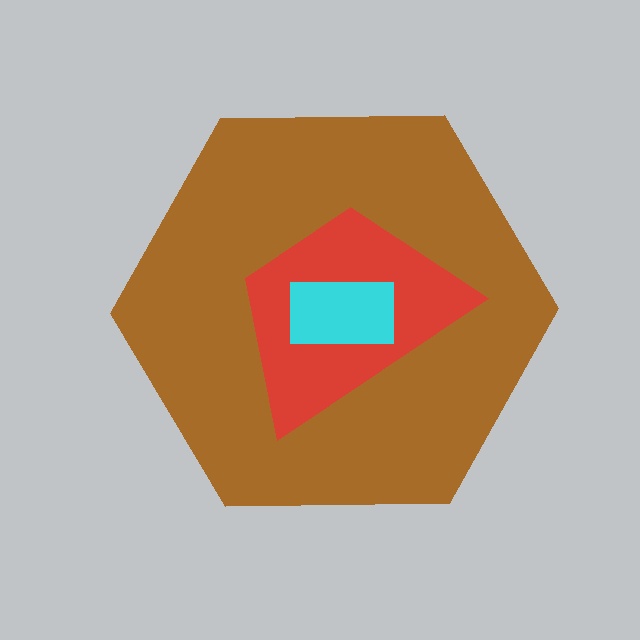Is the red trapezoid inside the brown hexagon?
Yes.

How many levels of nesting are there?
3.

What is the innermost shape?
The cyan rectangle.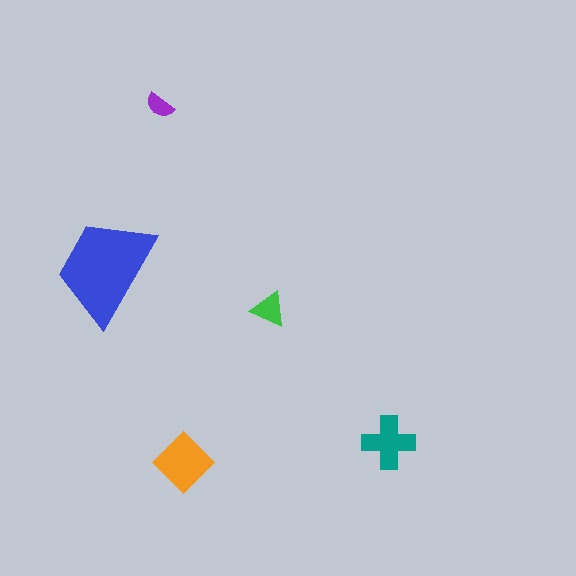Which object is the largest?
The blue trapezoid.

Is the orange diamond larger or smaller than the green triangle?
Larger.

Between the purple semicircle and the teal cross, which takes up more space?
The teal cross.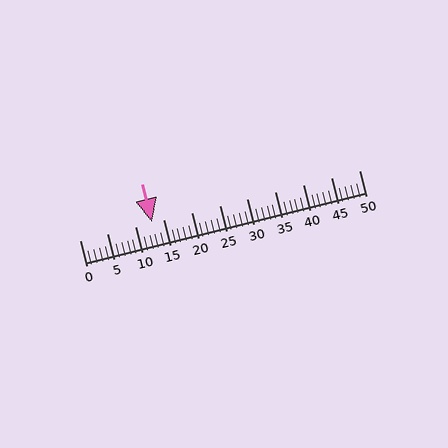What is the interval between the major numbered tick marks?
The major tick marks are spaced 5 units apart.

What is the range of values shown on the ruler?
The ruler shows values from 0 to 50.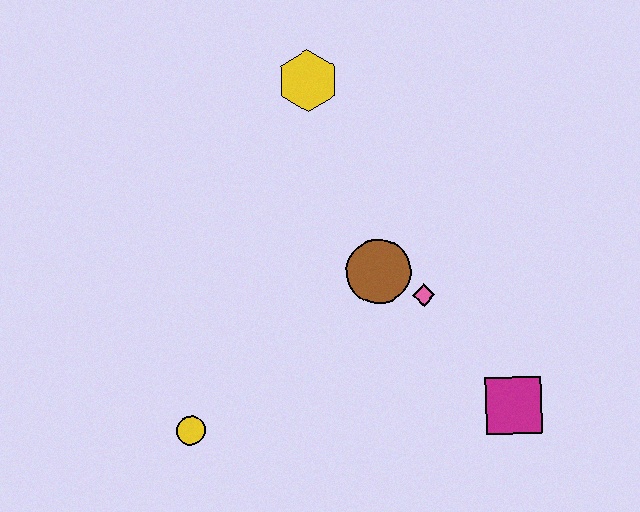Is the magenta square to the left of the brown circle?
No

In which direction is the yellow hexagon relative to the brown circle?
The yellow hexagon is above the brown circle.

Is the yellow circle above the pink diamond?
No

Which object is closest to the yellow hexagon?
The brown circle is closest to the yellow hexagon.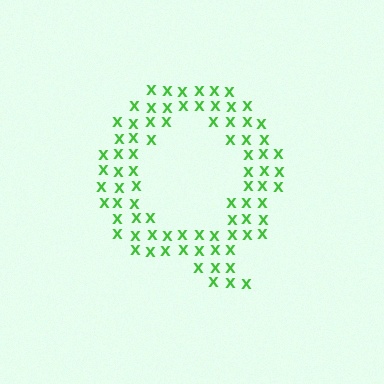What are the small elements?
The small elements are letter X's.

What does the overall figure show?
The overall figure shows the letter Q.